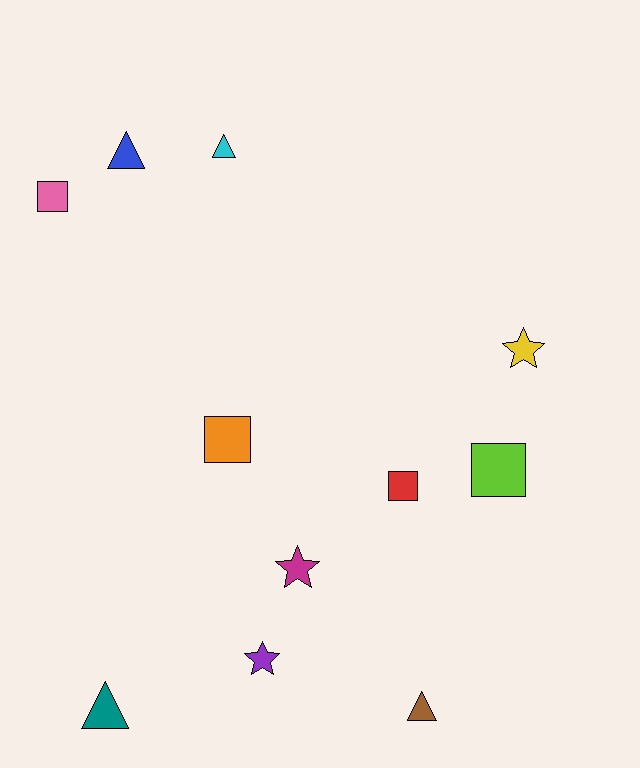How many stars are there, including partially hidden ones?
There are 3 stars.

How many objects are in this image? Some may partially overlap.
There are 11 objects.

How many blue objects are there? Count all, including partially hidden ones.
There is 1 blue object.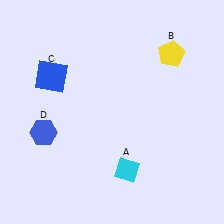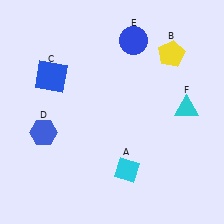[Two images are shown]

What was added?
A blue circle (E), a cyan triangle (F) were added in Image 2.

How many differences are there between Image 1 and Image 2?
There are 2 differences between the two images.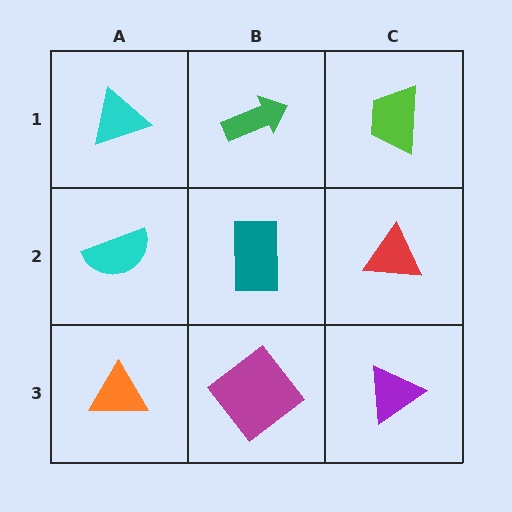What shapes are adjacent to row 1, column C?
A red triangle (row 2, column C), a green arrow (row 1, column B).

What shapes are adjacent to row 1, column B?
A teal rectangle (row 2, column B), a cyan triangle (row 1, column A), a lime trapezoid (row 1, column C).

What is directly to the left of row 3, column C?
A magenta diamond.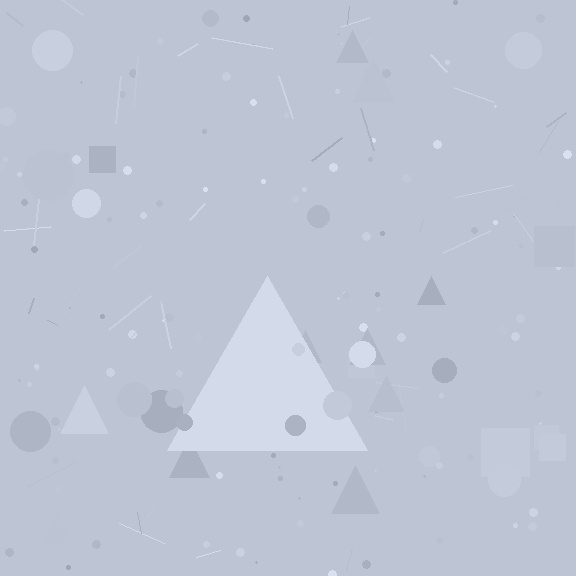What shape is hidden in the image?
A triangle is hidden in the image.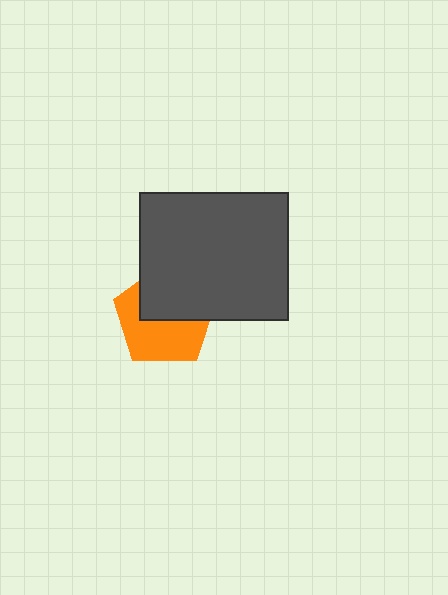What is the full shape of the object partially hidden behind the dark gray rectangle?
The partially hidden object is an orange pentagon.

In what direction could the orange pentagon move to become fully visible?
The orange pentagon could move down. That would shift it out from behind the dark gray rectangle entirely.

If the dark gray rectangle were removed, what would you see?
You would see the complete orange pentagon.